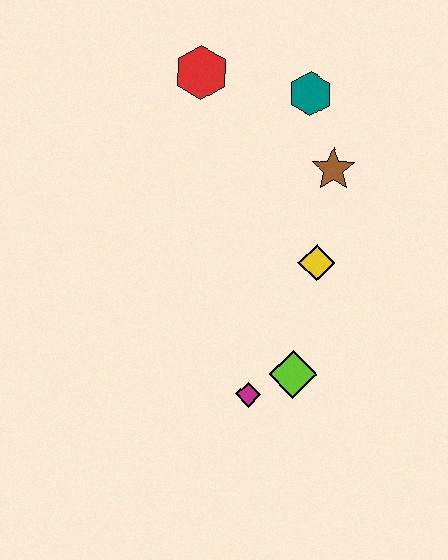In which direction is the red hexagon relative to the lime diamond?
The red hexagon is above the lime diamond.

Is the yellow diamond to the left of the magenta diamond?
No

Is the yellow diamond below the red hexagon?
Yes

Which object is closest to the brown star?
The teal hexagon is closest to the brown star.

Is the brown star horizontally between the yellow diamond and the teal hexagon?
No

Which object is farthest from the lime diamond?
The red hexagon is farthest from the lime diamond.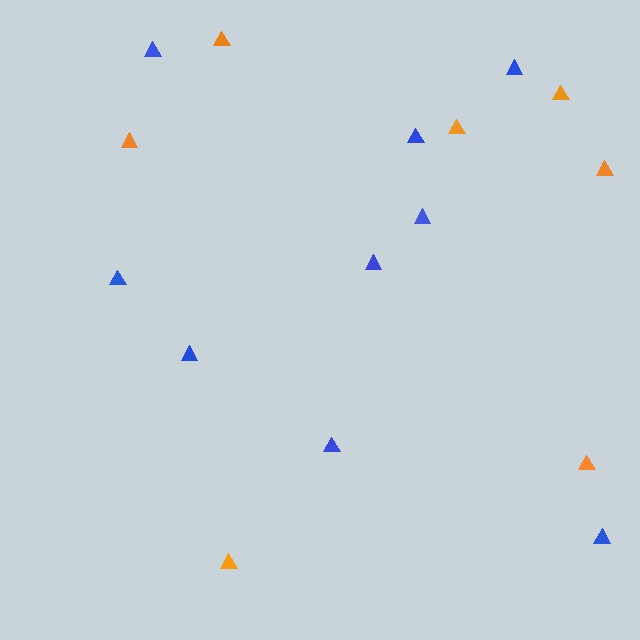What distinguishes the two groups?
There are 2 groups: one group of orange triangles (7) and one group of blue triangles (9).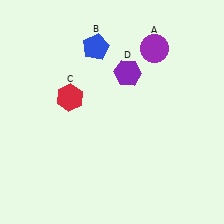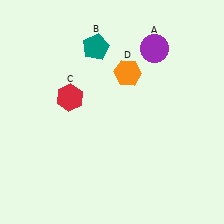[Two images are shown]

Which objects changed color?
B changed from blue to teal. D changed from purple to orange.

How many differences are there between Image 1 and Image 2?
There are 2 differences between the two images.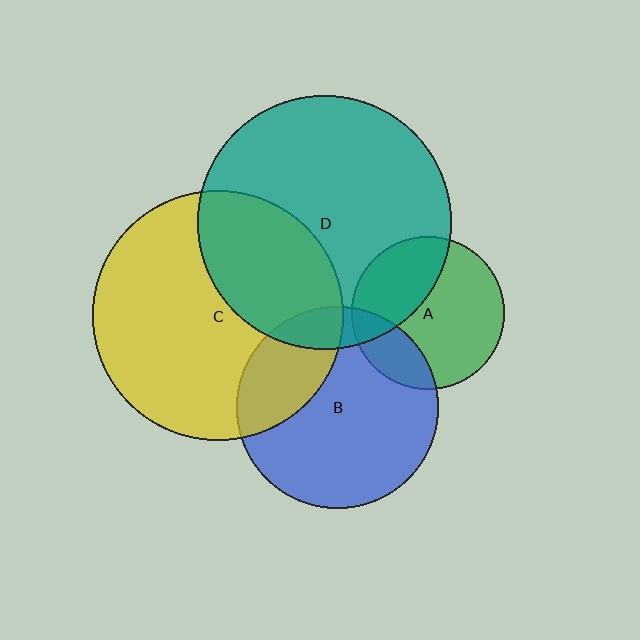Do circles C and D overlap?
Yes.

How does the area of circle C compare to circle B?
Approximately 1.5 times.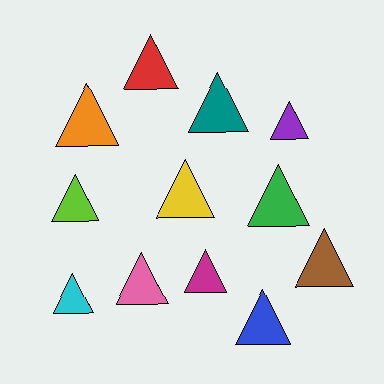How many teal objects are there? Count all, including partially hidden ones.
There is 1 teal object.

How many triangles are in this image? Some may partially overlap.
There are 12 triangles.